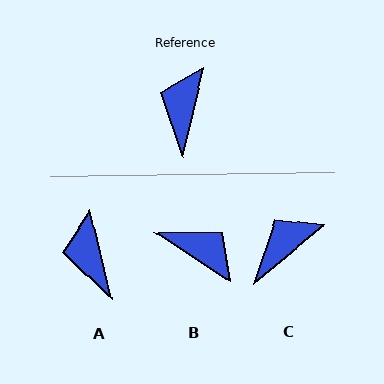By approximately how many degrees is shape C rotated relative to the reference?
Approximately 37 degrees clockwise.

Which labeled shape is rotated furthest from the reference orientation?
B, about 110 degrees away.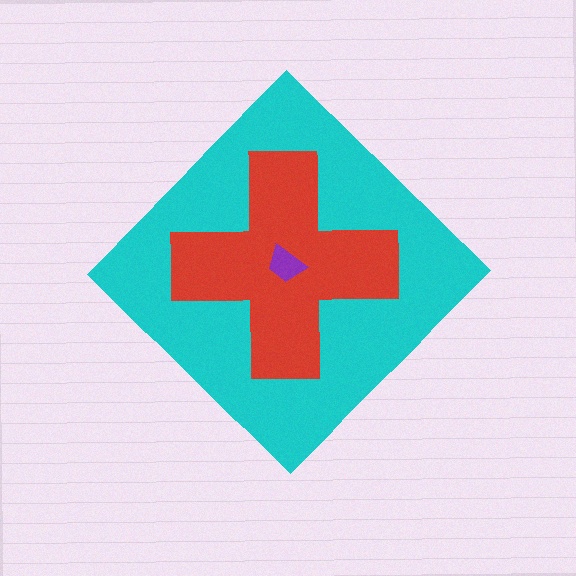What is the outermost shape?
The cyan diamond.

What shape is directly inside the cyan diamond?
The red cross.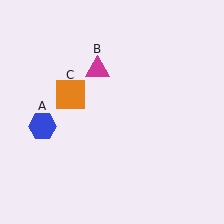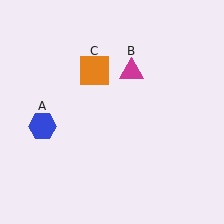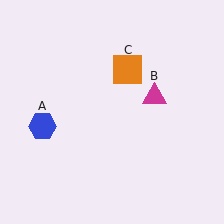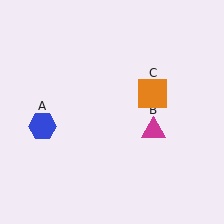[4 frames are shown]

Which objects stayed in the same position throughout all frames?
Blue hexagon (object A) remained stationary.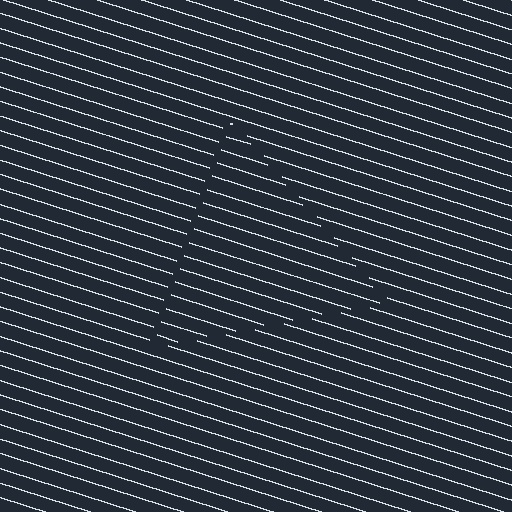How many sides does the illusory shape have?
3 sides — the line-ends trace a triangle.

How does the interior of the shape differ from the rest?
The interior of the shape contains the same grating, shifted by half a period — the contour is defined by the phase discontinuity where line-ends from the inner and outer gratings abut.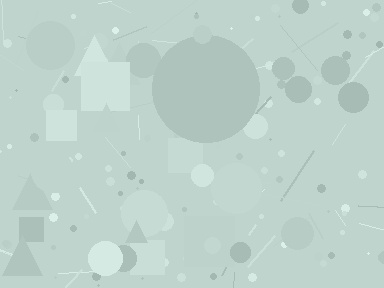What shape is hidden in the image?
A circle is hidden in the image.